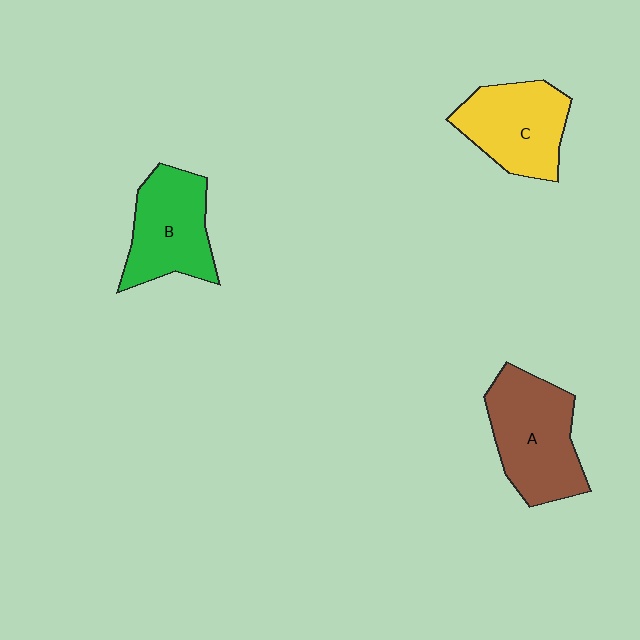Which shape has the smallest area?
Shape B (green).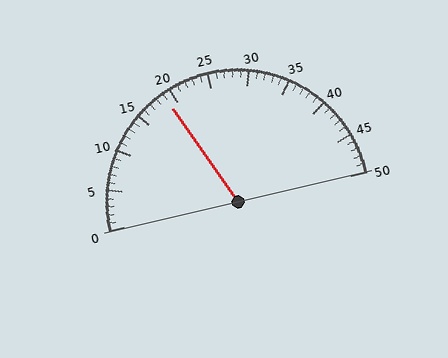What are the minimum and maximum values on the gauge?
The gauge ranges from 0 to 50.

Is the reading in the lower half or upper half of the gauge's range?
The reading is in the lower half of the range (0 to 50).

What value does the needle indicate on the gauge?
The needle indicates approximately 19.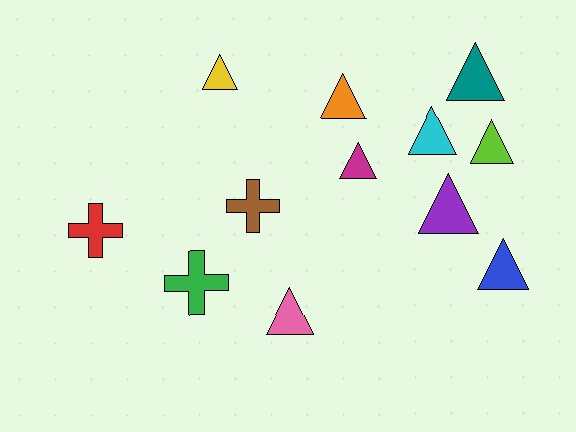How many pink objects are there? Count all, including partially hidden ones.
There is 1 pink object.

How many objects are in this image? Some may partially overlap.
There are 12 objects.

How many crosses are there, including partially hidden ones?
There are 3 crosses.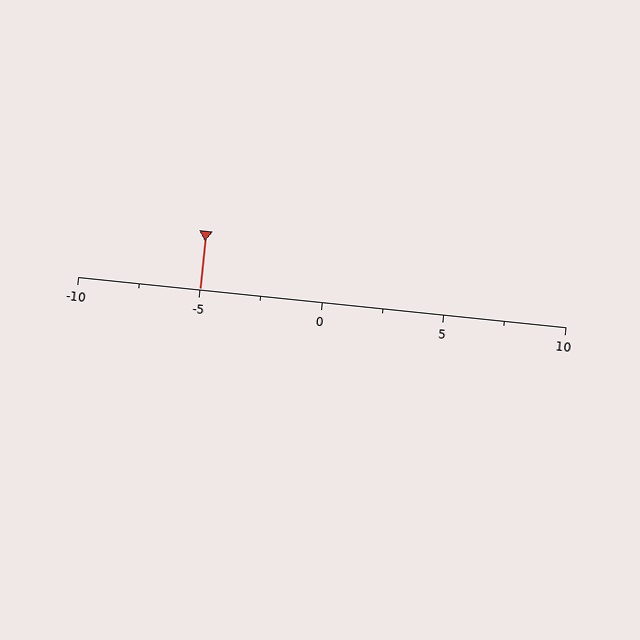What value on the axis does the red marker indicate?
The marker indicates approximately -5.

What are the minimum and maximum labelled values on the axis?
The axis runs from -10 to 10.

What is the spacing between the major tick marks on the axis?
The major ticks are spaced 5 apart.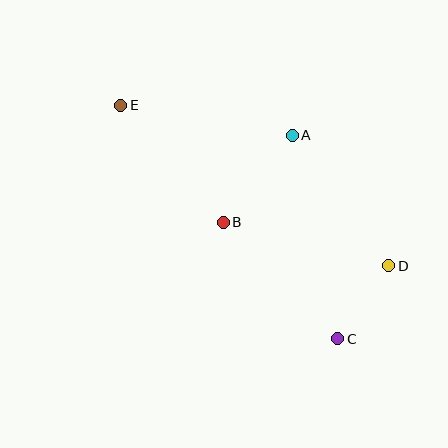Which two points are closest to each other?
Points C and D are closest to each other.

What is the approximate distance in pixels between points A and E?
The distance between A and E is approximately 174 pixels.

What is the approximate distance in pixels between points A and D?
The distance between A and D is approximately 163 pixels.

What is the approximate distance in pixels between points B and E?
The distance between B and E is approximately 155 pixels.